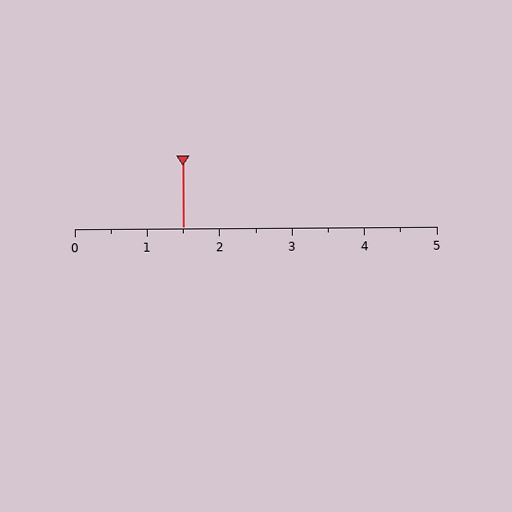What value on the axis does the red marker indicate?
The marker indicates approximately 1.5.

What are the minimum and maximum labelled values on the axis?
The axis runs from 0 to 5.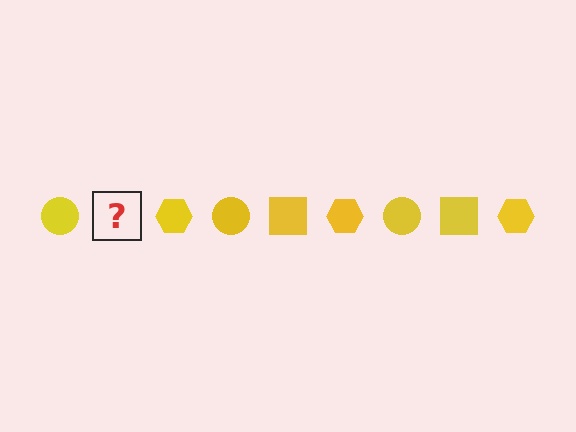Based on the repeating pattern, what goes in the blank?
The blank should be a yellow square.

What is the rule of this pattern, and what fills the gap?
The rule is that the pattern cycles through circle, square, hexagon shapes in yellow. The gap should be filled with a yellow square.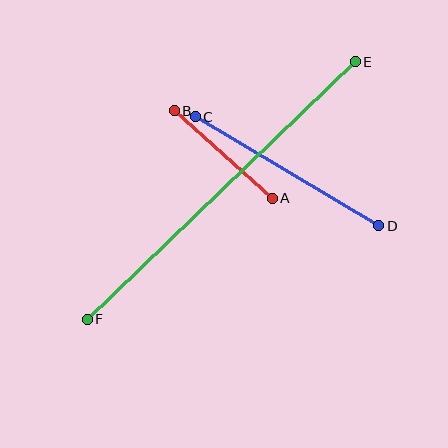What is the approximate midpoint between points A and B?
The midpoint is at approximately (223, 154) pixels.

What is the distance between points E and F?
The distance is approximately 372 pixels.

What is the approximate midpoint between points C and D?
The midpoint is at approximately (287, 171) pixels.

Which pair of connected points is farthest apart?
Points E and F are farthest apart.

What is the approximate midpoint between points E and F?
The midpoint is at approximately (221, 191) pixels.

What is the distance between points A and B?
The distance is approximately 131 pixels.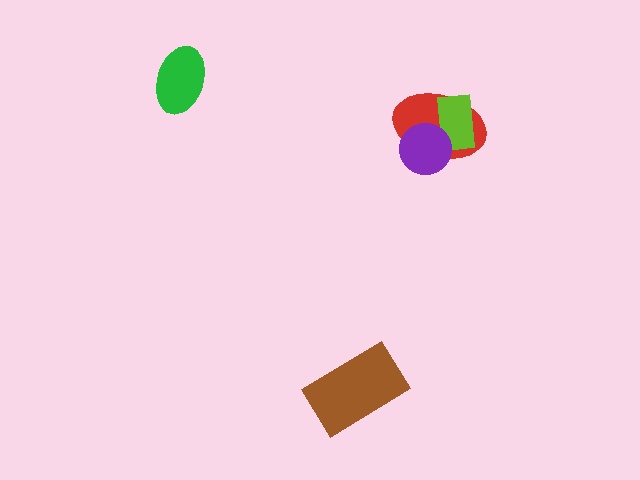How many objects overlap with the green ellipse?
0 objects overlap with the green ellipse.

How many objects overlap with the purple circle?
2 objects overlap with the purple circle.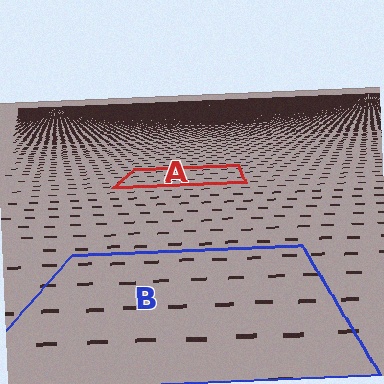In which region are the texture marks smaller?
The texture marks are smaller in region A, because it is farther away.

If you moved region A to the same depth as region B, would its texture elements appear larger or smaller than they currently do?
They would appear larger. At a closer depth, the same texture elements are projected at a bigger on-screen size.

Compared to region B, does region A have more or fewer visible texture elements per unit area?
Region A has more texture elements per unit area — they are packed more densely because it is farther away.